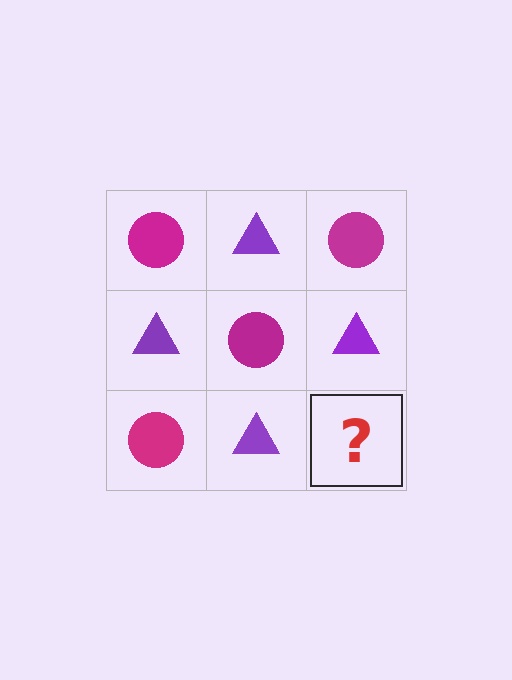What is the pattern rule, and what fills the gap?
The rule is that it alternates magenta circle and purple triangle in a checkerboard pattern. The gap should be filled with a magenta circle.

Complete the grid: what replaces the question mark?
The question mark should be replaced with a magenta circle.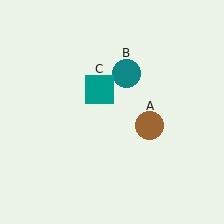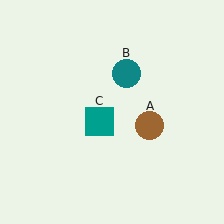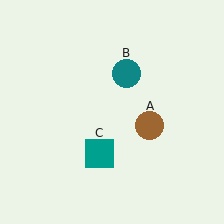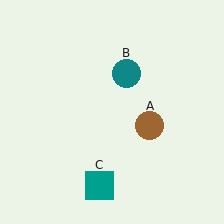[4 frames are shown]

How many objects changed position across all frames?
1 object changed position: teal square (object C).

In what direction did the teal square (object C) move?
The teal square (object C) moved down.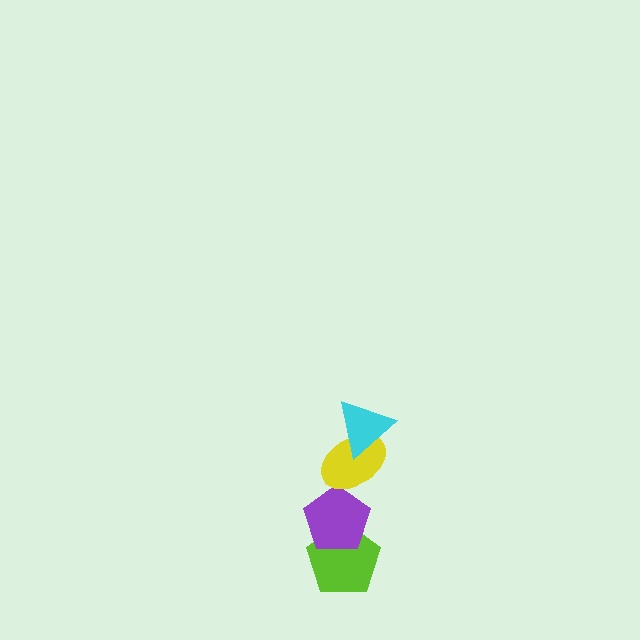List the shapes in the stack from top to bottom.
From top to bottom: the cyan triangle, the yellow ellipse, the purple pentagon, the lime pentagon.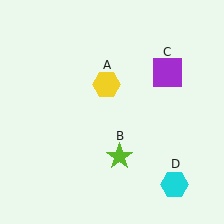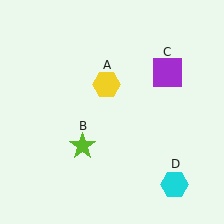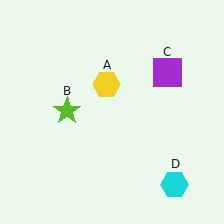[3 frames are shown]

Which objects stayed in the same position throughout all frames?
Yellow hexagon (object A) and purple square (object C) and cyan hexagon (object D) remained stationary.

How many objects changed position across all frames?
1 object changed position: lime star (object B).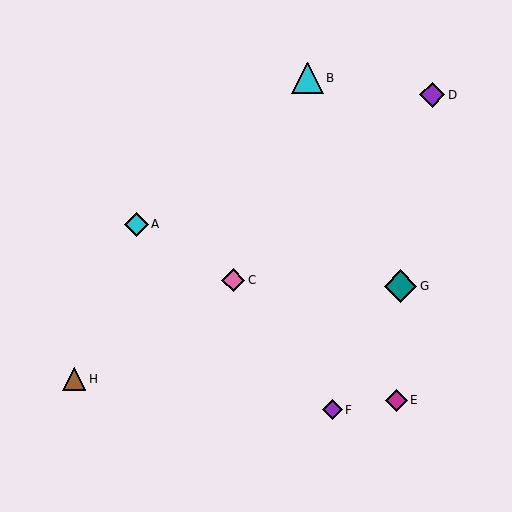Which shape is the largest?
The teal diamond (labeled G) is the largest.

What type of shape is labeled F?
Shape F is a purple diamond.